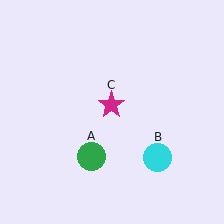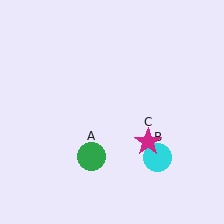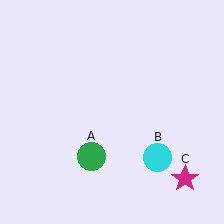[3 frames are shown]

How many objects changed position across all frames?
1 object changed position: magenta star (object C).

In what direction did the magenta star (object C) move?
The magenta star (object C) moved down and to the right.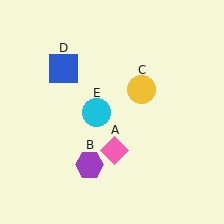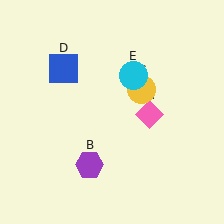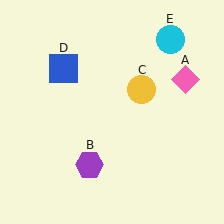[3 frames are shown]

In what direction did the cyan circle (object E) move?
The cyan circle (object E) moved up and to the right.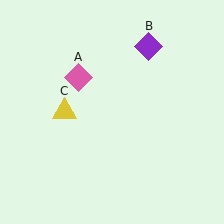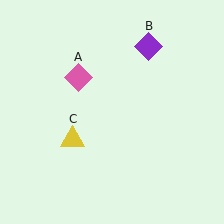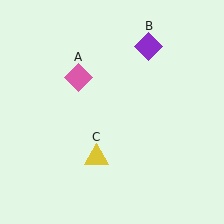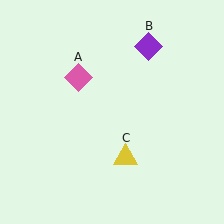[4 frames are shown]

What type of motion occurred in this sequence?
The yellow triangle (object C) rotated counterclockwise around the center of the scene.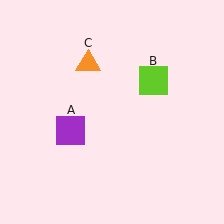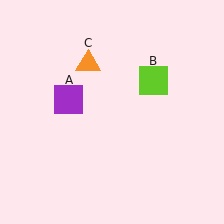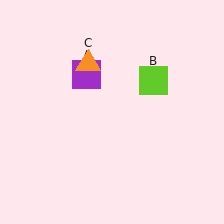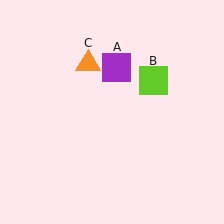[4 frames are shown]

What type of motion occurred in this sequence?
The purple square (object A) rotated clockwise around the center of the scene.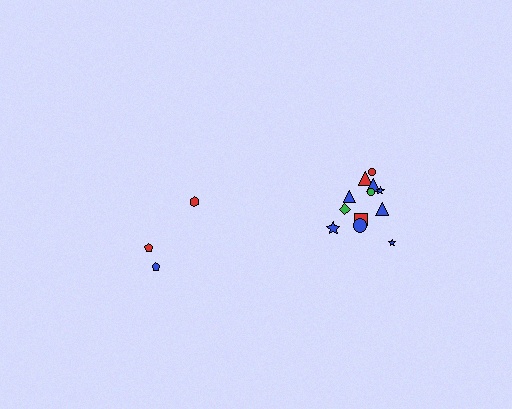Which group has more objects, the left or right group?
The right group.